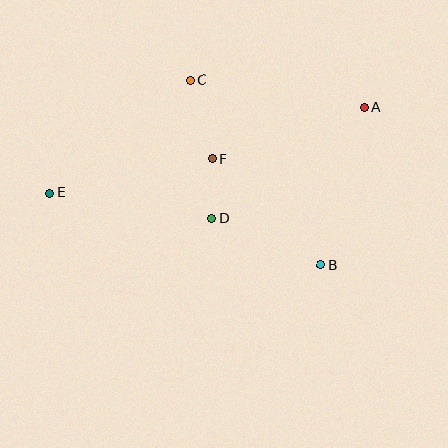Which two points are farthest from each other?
Points A and E are farthest from each other.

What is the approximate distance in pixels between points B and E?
The distance between B and E is approximately 280 pixels.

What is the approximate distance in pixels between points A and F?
The distance between A and F is approximately 160 pixels.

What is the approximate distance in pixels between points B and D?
The distance between B and D is approximately 119 pixels.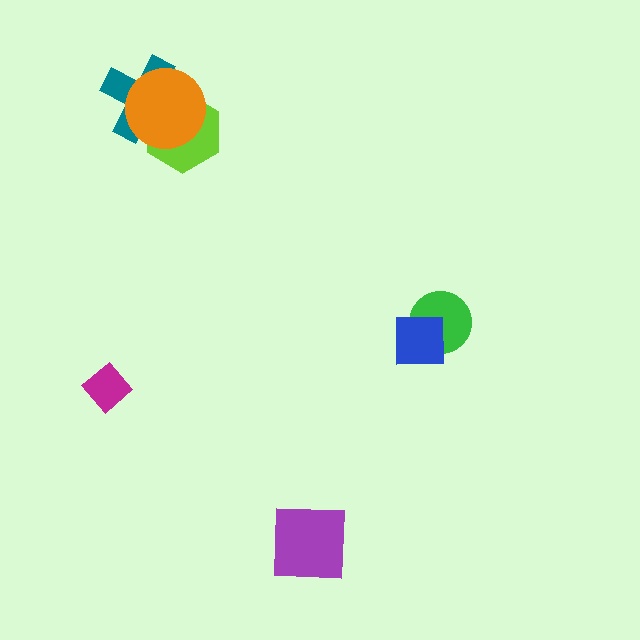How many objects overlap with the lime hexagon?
2 objects overlap with the lime hexagon.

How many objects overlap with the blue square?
1 object overlaps with the blue square.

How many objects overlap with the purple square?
0 objects overlap with the purple square.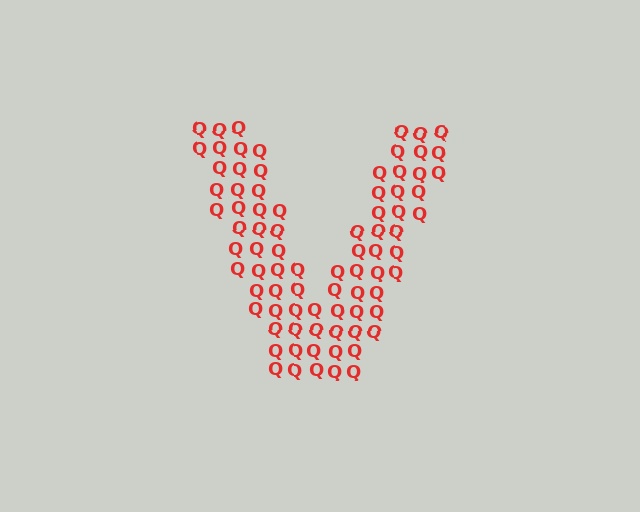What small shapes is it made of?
It is made of small letter Q's.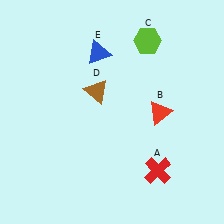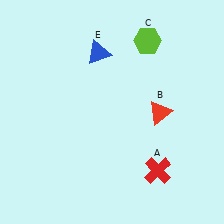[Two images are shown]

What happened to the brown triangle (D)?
The brown triangle (D) was removed in Image 2. It was in the top-left area of Image 1.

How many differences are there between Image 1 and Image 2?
There is 1 difference between the two images.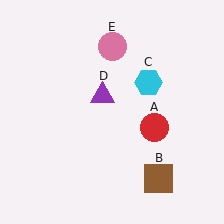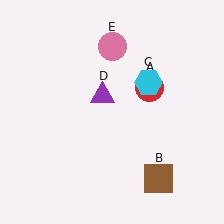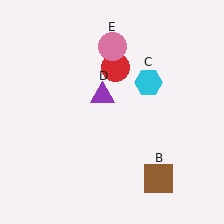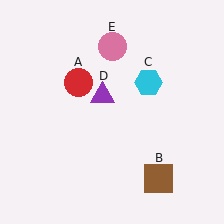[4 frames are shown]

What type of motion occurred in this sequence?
The red circle (object A) rotated counterclockwise around the center of the scene.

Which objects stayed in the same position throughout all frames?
Brown square (object B) and cyan hexagon (object C) and purple triangle (object D) and pink circle (object E) remained stationary.